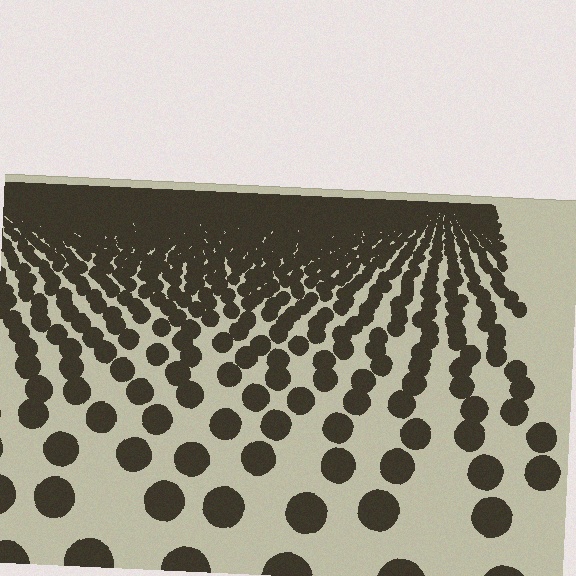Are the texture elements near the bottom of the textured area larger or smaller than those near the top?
Larger. Near the bottom, elements are closer to the viewer and appear at a bigger on-screen size.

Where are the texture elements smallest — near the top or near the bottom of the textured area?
Near the top.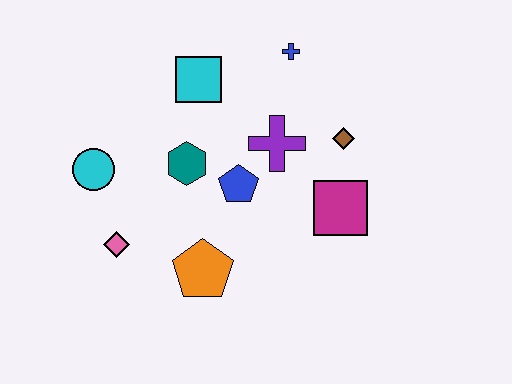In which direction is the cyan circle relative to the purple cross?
The cyan circle is to the left of the purple cross.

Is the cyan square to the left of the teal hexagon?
No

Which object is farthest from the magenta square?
The cyan circle is farthest from the magenta square.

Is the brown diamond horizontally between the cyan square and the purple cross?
No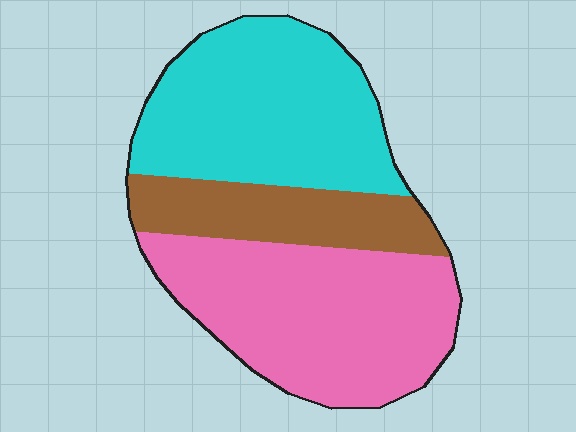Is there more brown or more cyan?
Cyan.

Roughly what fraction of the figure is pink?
Pink covers around 40% of the figure.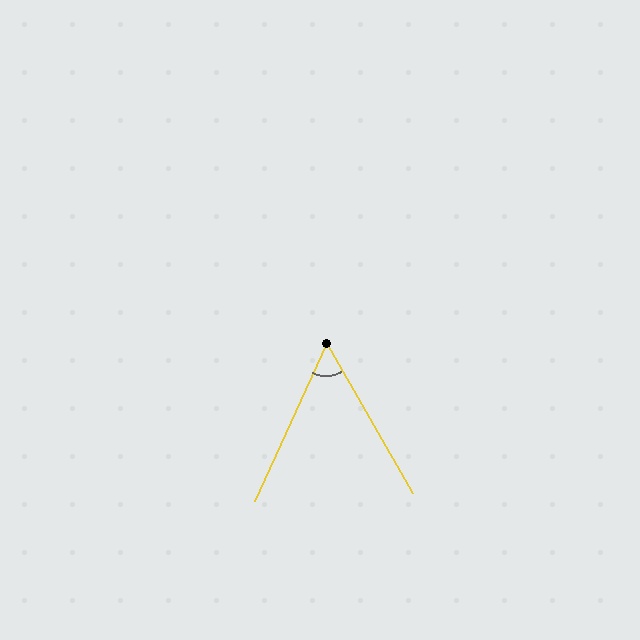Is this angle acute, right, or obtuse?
It is acute.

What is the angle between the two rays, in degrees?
Approximately 54 degrees.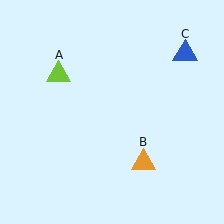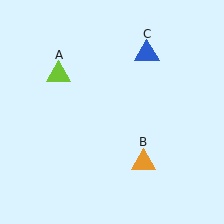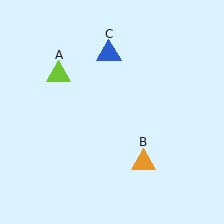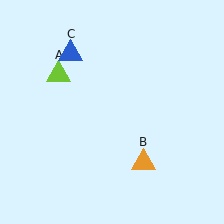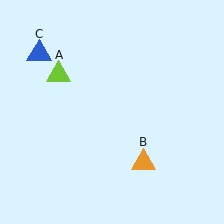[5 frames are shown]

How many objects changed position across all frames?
1 object changed position: blue triangle (object C).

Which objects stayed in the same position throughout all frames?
Lime triangle (object A) and orange triangle (object B) remained stationary.